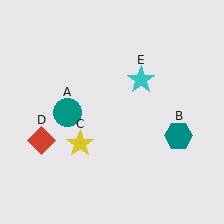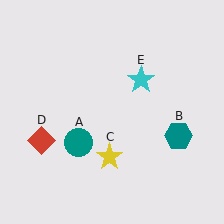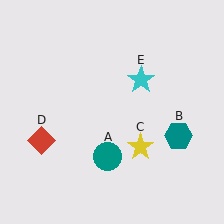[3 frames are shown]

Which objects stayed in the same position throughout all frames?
Teal hexagon (object B) and red diamond (object D) and cyan star (object E) remained stationary.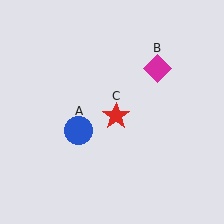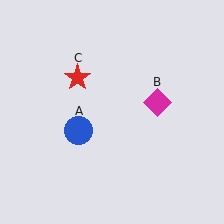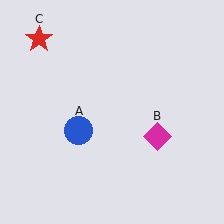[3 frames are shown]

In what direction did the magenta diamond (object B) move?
The magenta diamond (object B) moved down.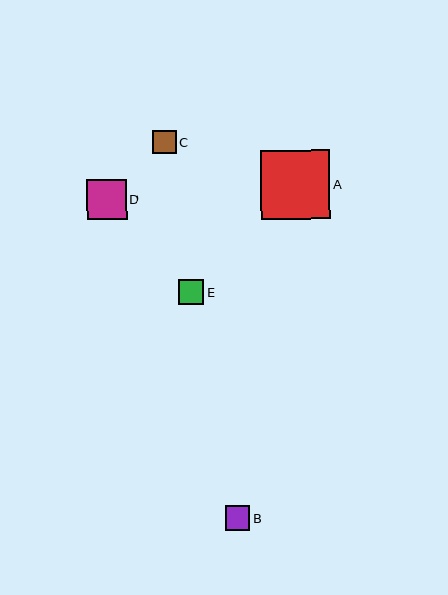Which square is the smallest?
Square C is the smallest with a size of approximately 23 pixels.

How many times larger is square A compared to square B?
Square A is approximately 2.8 times the size of square B.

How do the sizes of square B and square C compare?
Square B and square C are approximately the same size.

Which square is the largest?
Square A is the largest with a size of approximately 69 pixels.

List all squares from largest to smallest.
From largest to smallest: A, D, E, B, C.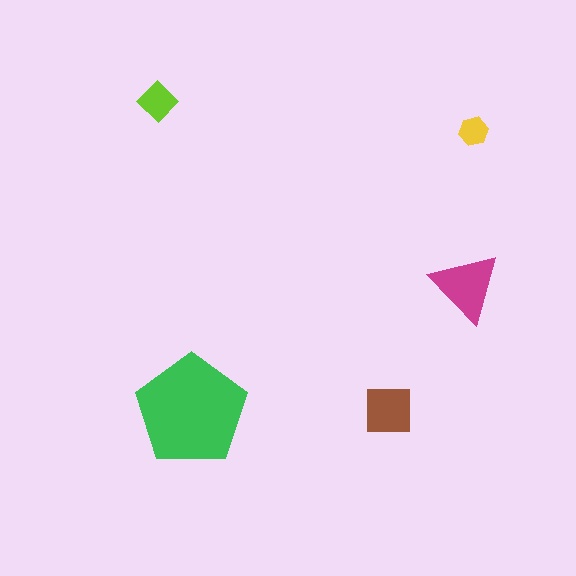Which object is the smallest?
The yellow hexagon.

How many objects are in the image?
There are 5 objects in the image.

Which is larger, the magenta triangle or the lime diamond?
The magenta triangle.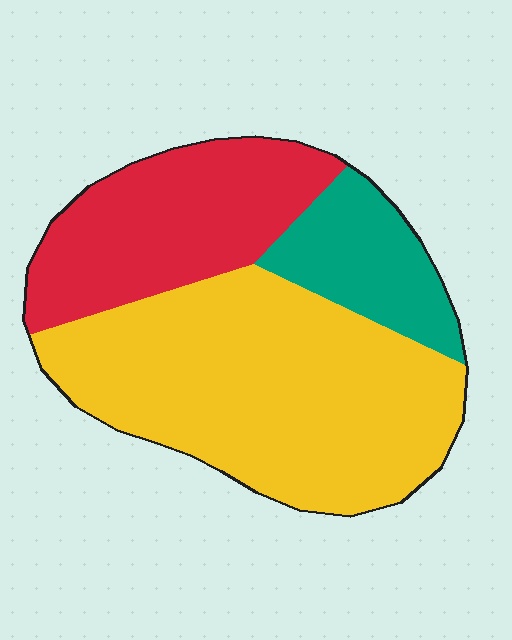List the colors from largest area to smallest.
From largest to smallest: yellow, red, teal.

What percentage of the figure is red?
Red covers around 30% of the figure.